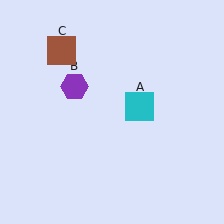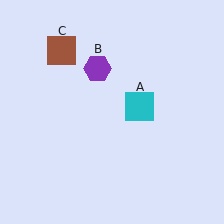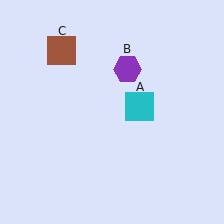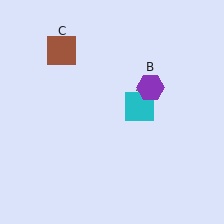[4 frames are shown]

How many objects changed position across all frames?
1 object changed position: purple hexagon (object B).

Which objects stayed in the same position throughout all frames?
Cyan square (object A) and brown square (object C) remained stationary.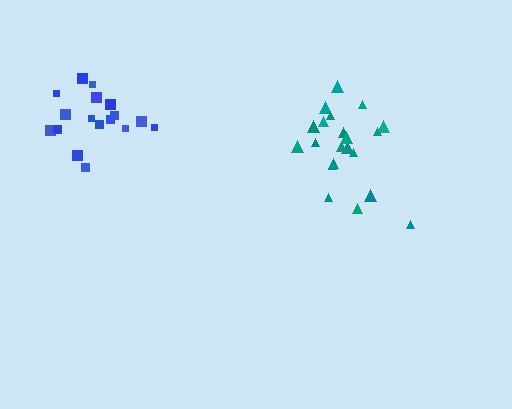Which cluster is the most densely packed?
Teal.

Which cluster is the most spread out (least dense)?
Blue.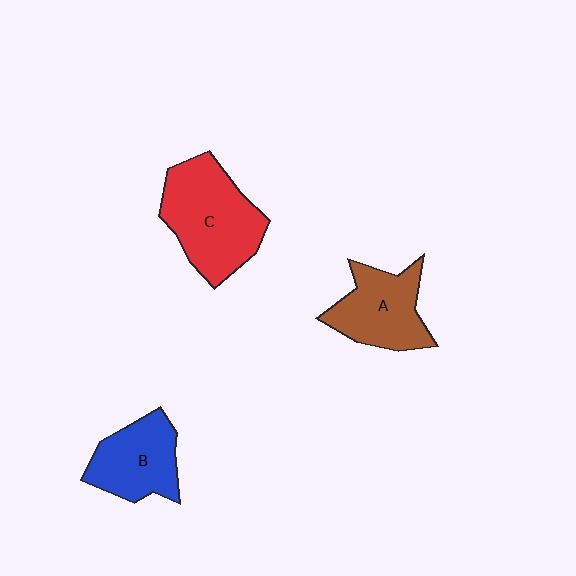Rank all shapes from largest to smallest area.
From largest to smallest: C (red), A (brown), B (blue).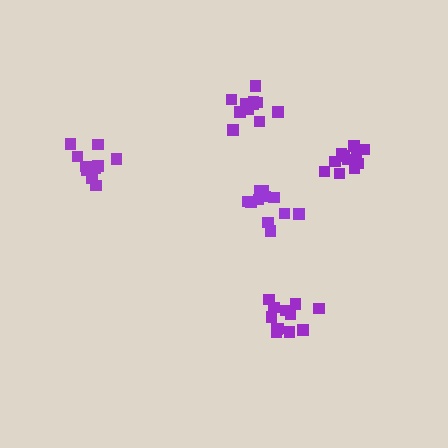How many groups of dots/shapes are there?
There are 5 groups.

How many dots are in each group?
Group 1: 12 dots, Group 2: 12 dots, Group 3: 12 dots, Group 4: 10 dots, Group 5: 12 dots (58 total).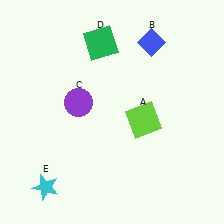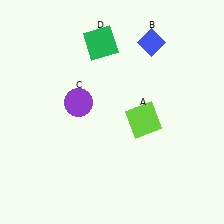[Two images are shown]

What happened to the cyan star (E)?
The cyan star (E) was removed in Image 2. It was in the bottom-left area of Image 1.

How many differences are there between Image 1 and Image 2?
There is 1 difference between the two images.